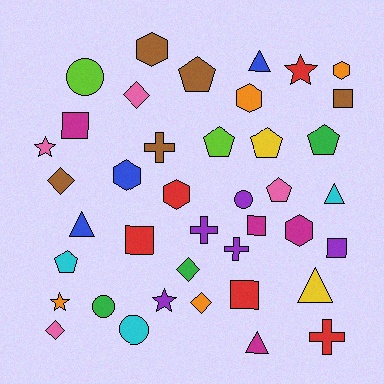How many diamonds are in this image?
There are 5 diamonds.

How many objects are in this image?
There are 40 objects.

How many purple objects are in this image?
There are 5 purple objects.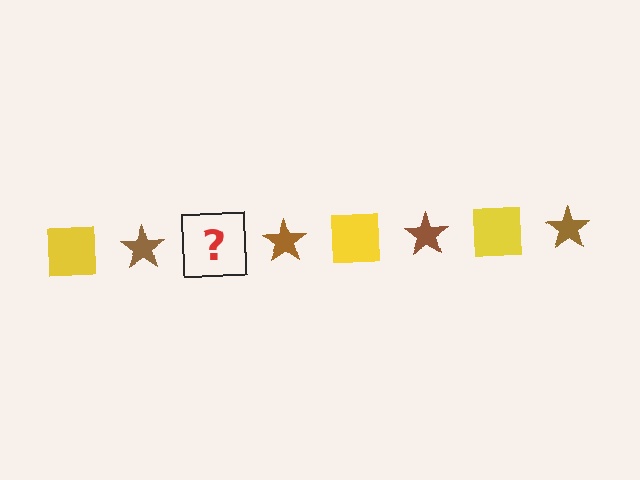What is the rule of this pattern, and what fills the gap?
The rule is that the pattern alternates between yellow square and brown star. The gap should be filled with a yellow square.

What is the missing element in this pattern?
The missing element is a yellow square.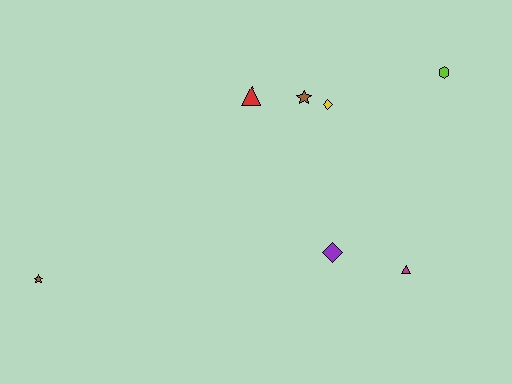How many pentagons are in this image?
There are no pentagons.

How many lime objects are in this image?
There is 1 lime object.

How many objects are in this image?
There are 7 objects.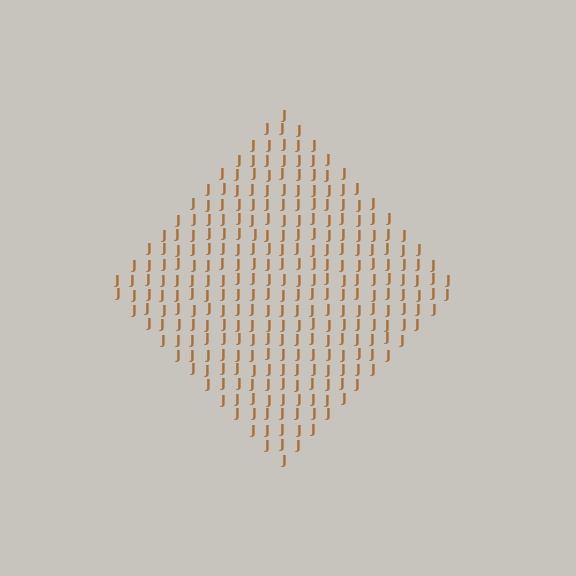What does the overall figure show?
The overall figure shows a diamond.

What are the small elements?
The small elements are letter J's.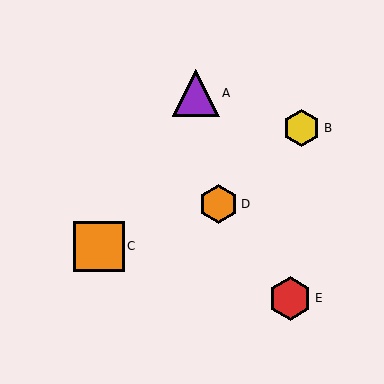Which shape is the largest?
The orange square (labeled C) is the largest.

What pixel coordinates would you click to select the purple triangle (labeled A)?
Click at (196, 93) to select the purple triangle A.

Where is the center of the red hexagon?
The center of the red hexagon is at (290, 298).